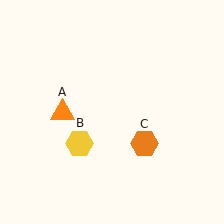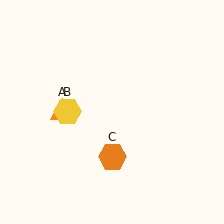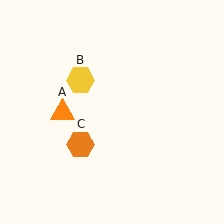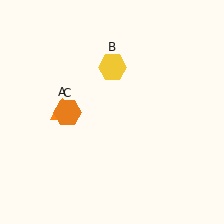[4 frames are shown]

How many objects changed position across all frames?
2 objects changed position: yellow hexagon (object B), orange hexagon (object C).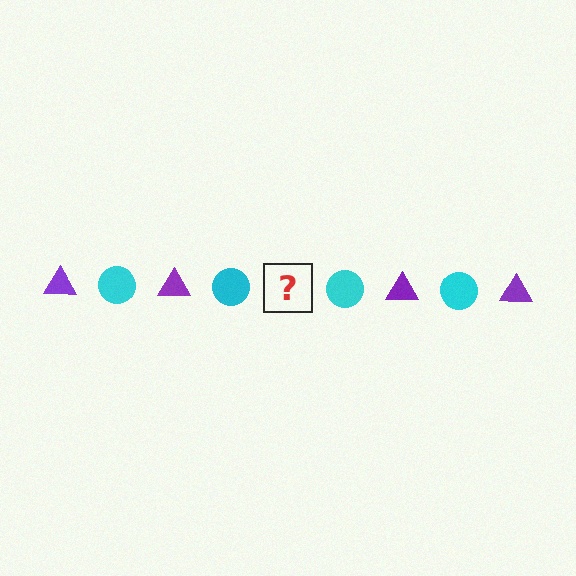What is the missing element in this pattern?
The missing element is a purple triangle.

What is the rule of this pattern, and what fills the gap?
The rule is that the pattern alternates between purple triangle and cyan circle. The gap should be filled with a purple triangle.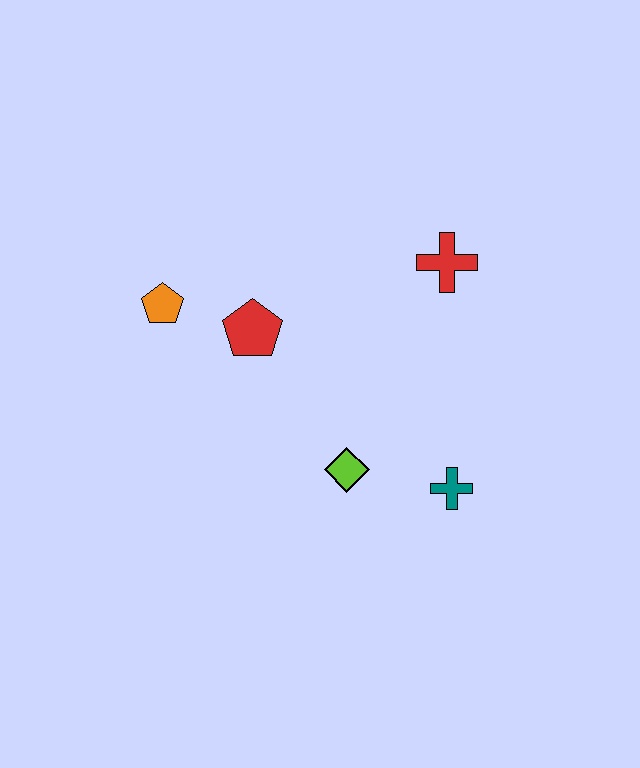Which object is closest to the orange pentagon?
The red pentagon is closest to the orange pentagon.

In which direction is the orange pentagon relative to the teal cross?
The orange pentagon is to the left of the teal cross.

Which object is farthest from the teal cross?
The orange pentagon is farthest from the teal cross.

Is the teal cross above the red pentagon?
No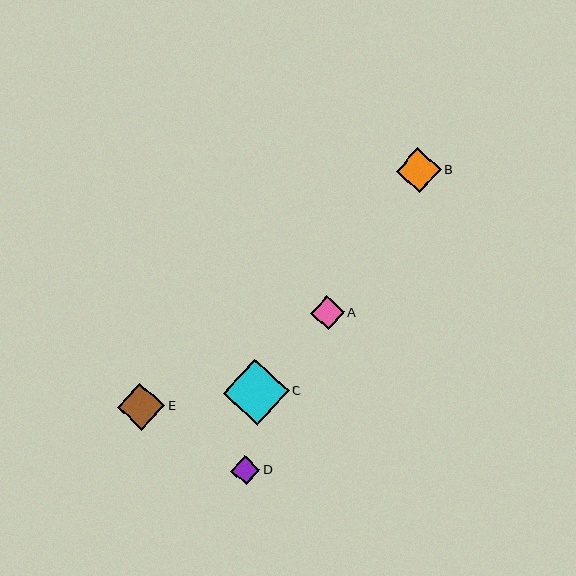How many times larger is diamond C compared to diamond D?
Diamond C is approximately 2.2 times the size of diamond D.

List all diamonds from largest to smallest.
From largest to smallest: C, E, B, A, D.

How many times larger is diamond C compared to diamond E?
Diamond C is approximately 1.4 times the size of diamond E.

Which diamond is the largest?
Diamond C is the largest with a size of approximately 66 pixels.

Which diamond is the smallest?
Diamond D is the smallest with a size of approximately 29 pixels.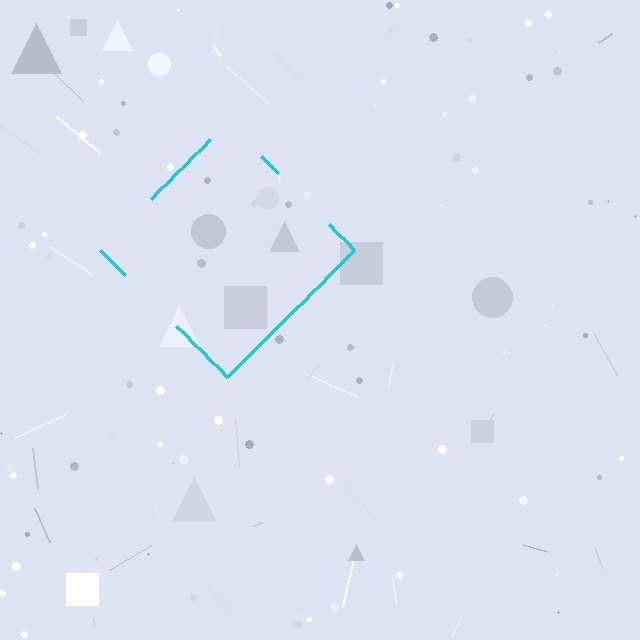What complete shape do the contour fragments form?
The contour fragments form a diamond.